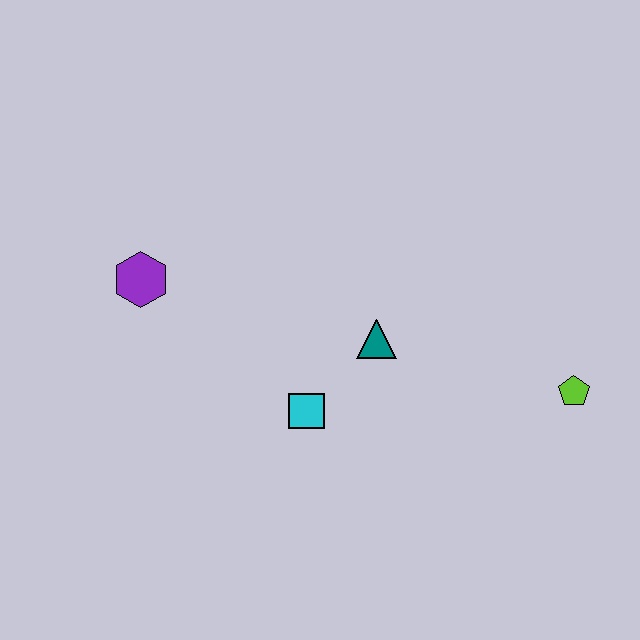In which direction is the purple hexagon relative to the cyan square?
The purple hexagon is to the left of the cyan square.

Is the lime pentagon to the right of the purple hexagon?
Yes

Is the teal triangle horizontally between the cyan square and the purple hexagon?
No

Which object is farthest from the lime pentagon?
The purple hexagon is farthest from the lime pentagon.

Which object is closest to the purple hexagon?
The cyan square is closest to the purple hexagon.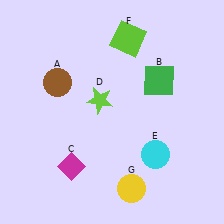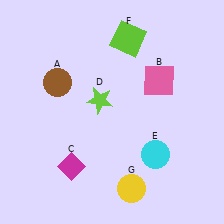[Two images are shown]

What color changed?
The square (B) changed from green in Image 1 to pink in Image 2.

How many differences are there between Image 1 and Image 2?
There is 1 difference between the two images.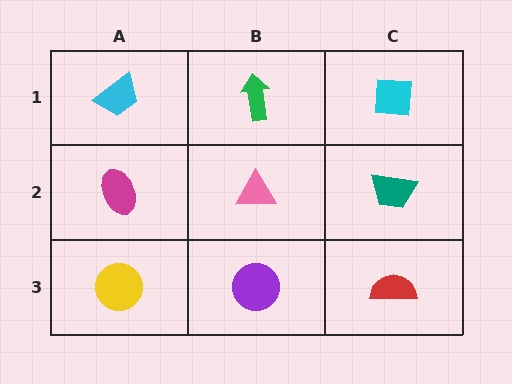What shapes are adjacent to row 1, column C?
A teal trapezoid (row 2, column C), a green arrow (row 1, column B).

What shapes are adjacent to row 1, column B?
A pink triangle (row 2, column B), a cyan trapezoid (row 1, column A), a cyan square (row 1, column C).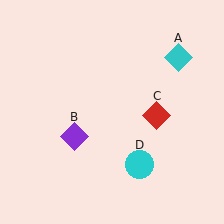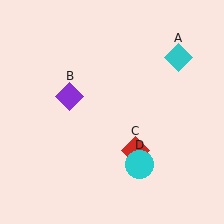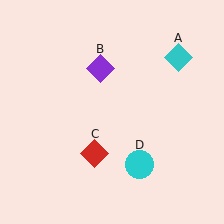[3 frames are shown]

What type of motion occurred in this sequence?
The purple diamond (object B), red diamond (object C) rotated clockwise around the center of the scene.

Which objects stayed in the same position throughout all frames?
Cyan diamond (object A) and cyan circle (object D) remained stationary.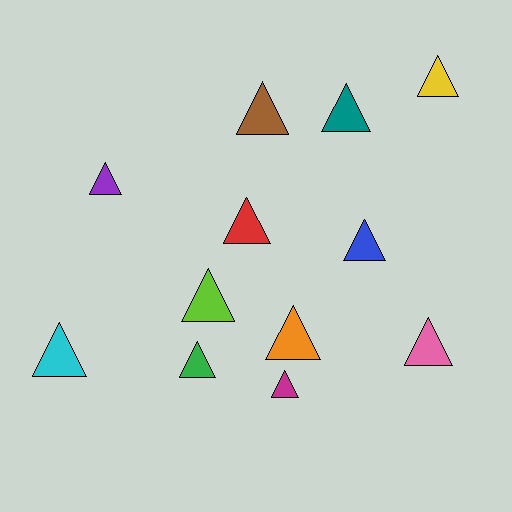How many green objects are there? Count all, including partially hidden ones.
There is 1 green object.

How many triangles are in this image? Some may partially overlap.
There are 12 triangles.